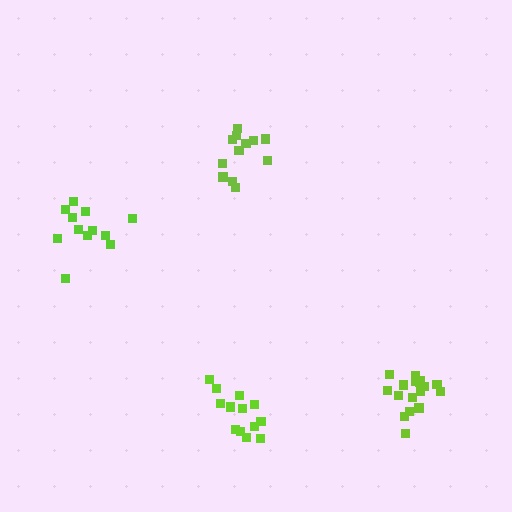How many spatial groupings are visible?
There are 4 spatial groupings.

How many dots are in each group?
Group 1: 17 dots, Group 2: 12 dots, Group 3: 12 dots, Group 4: 13 dots (54 total).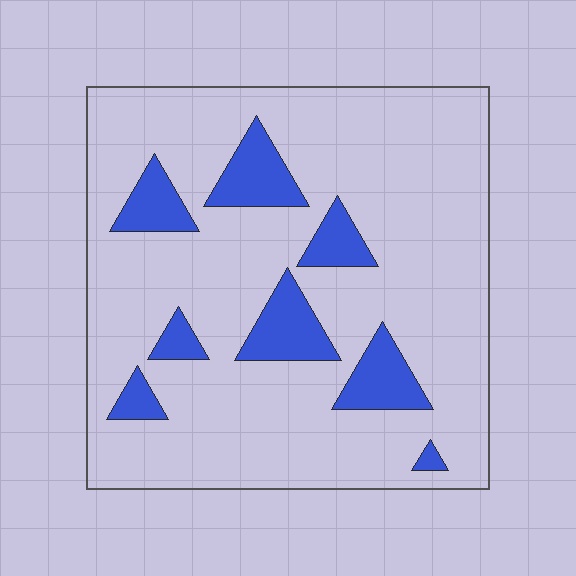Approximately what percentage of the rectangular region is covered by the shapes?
Approximately 15%.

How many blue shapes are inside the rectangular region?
8.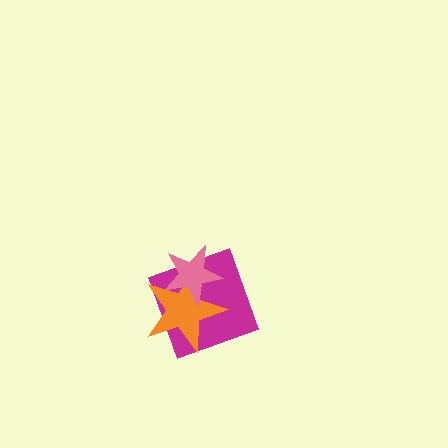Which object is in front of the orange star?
The pink star is in front of the orange star.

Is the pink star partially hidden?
No, no other shape covers it.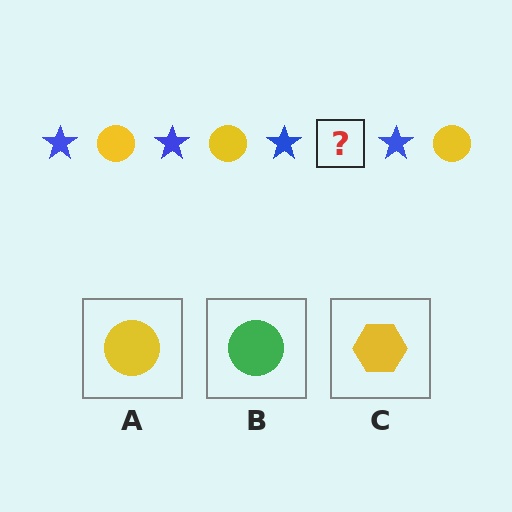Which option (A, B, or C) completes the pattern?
A.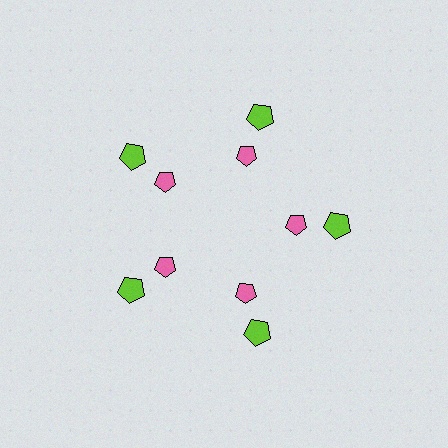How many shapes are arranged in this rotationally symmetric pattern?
There are 10 shapes, arranged in 5 groups of 2.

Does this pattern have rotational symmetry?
Yes, this pattern has 5-fold rotational symmetry. It looks the same after rotating 72 degrees around the center.